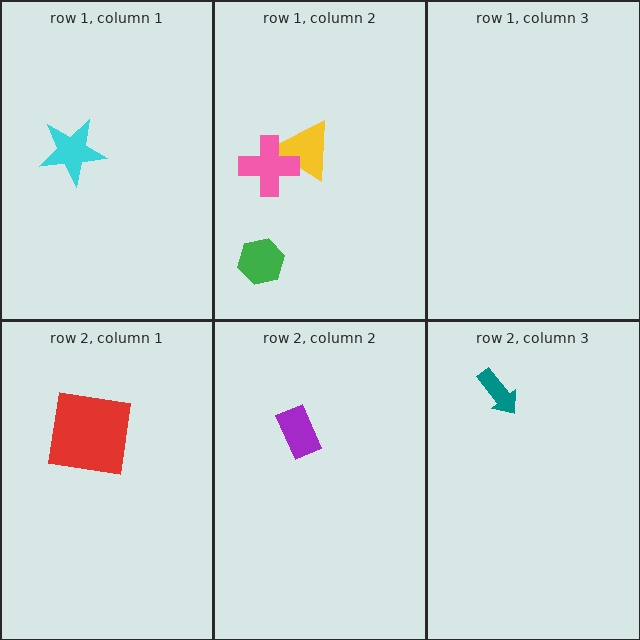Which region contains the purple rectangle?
The row 2, column 2 region.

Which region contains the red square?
The row 2, column 1 region.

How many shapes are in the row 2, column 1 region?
1.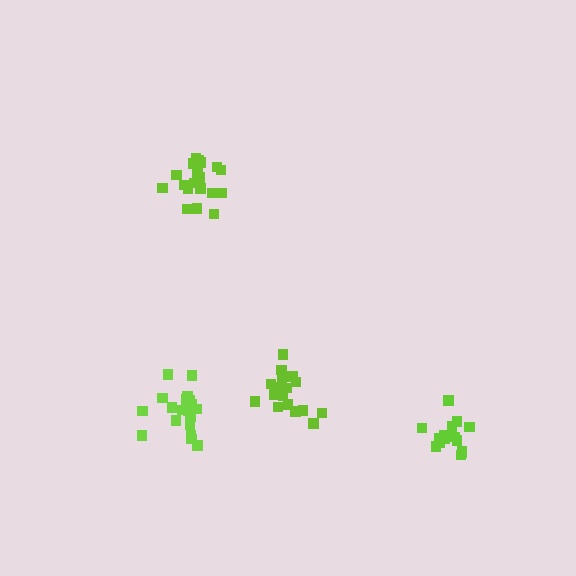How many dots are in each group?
Group 1: 17 dots, Group 2: 19 dots, Group 3: 19 dots, Group 4: 15 dots (70 total).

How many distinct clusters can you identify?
There are 4 distinct clusters.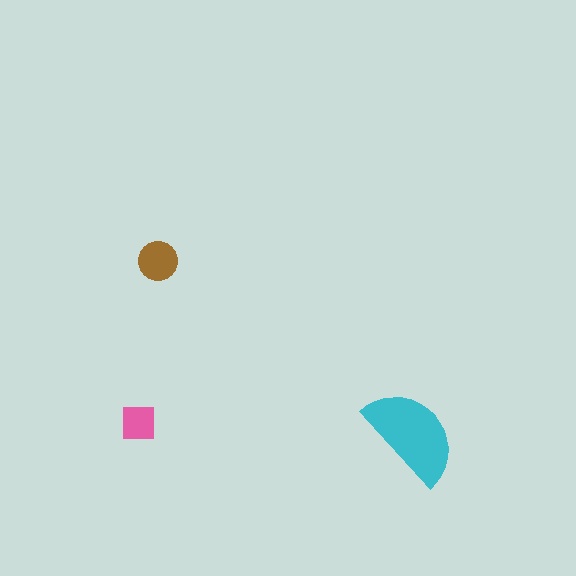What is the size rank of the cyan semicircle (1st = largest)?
1st.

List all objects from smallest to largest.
The pink square, the brown circle, the cyan semicircle.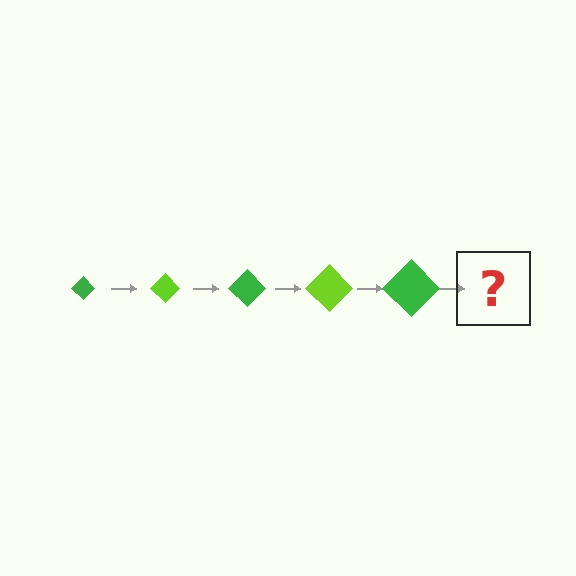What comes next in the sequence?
The next element should be a lime diamond, larger than the previous one.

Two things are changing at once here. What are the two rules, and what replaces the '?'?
The two rules are that the diamond grows larger each step and the color cycles through green and lime. The '?' should be a lime diamond, larger than the previous one.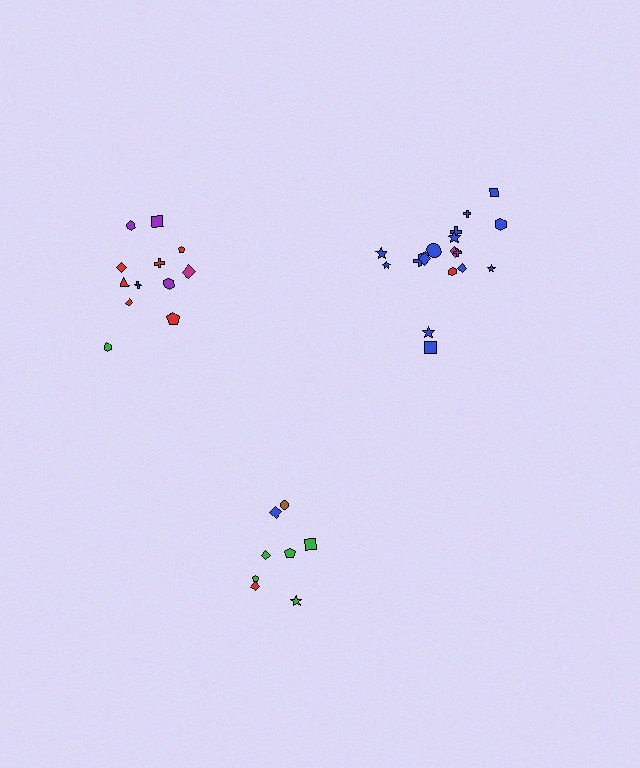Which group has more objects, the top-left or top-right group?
The top-right group.